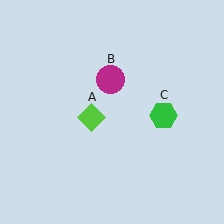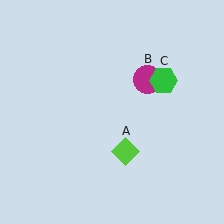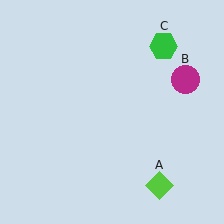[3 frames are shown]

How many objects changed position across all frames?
3 objects changed position: lime diamond (object A), magenta circle (object B), green hexagon (object C).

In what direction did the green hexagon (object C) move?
The green hexagon (object C) moved up.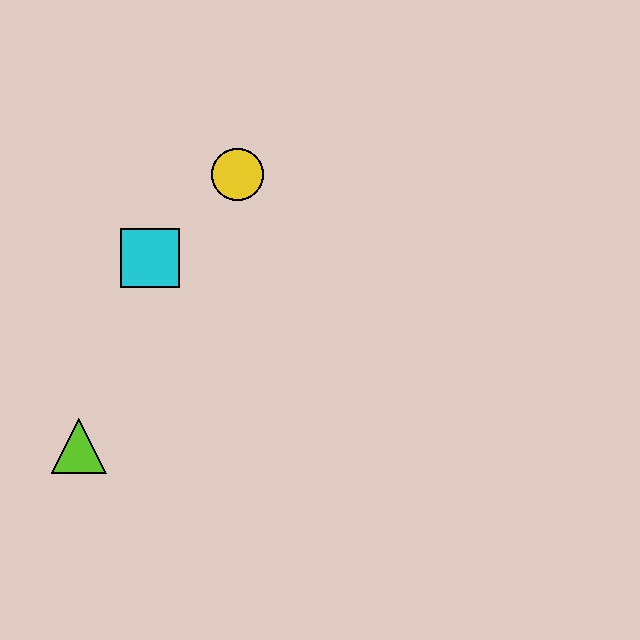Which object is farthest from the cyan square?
The lime triangle is farthest from the cyan square.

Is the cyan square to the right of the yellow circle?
No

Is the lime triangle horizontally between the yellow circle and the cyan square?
No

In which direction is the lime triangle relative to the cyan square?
The lime triangle is below the cyan square.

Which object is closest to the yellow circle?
The cyan square is closest to the yellow circle.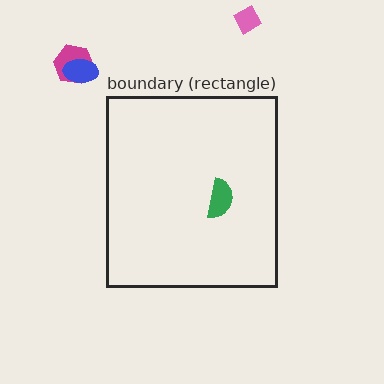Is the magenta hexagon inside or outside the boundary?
Outside.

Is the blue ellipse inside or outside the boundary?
Outside.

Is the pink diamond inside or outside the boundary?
Outside.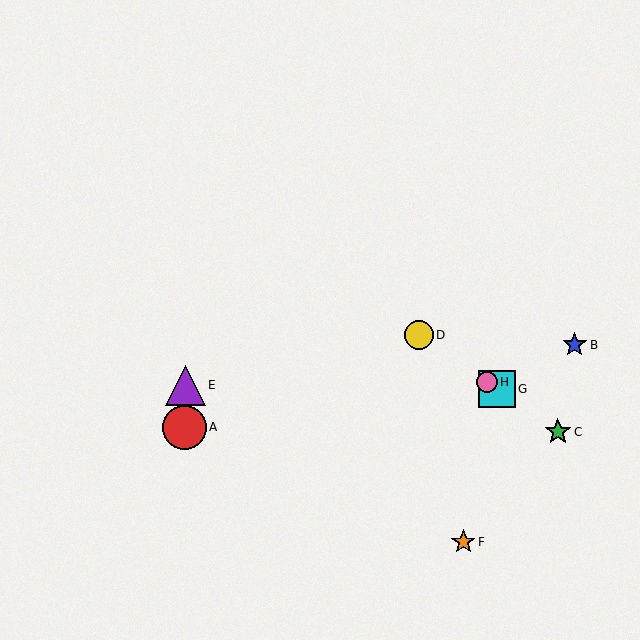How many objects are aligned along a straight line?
4 objects (C, D, G, H) are aligned along a straight line.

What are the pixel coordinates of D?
Object D is at (419, 335).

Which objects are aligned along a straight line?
Objects C, D, G, H are aligned along a straight line.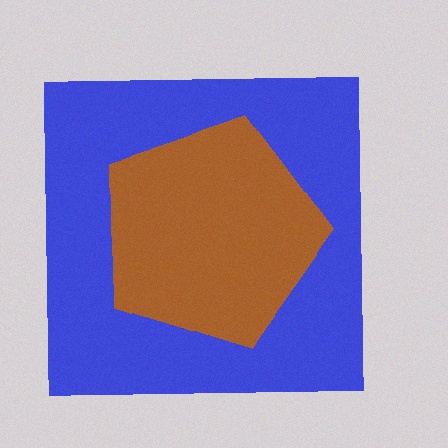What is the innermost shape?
The brown pentagon.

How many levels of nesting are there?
2.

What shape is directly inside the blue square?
The brown pentagon.